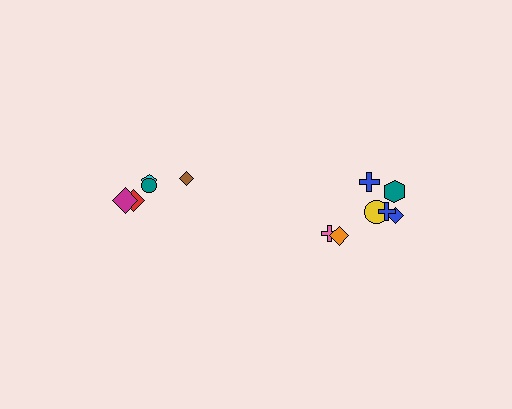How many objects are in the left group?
There are 5 objects.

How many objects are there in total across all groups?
There are 12 objects.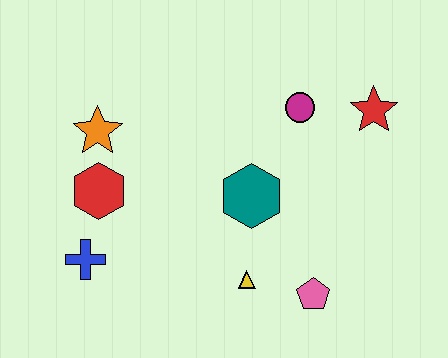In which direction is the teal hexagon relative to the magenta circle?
The teal hexagon is below the magenta circle.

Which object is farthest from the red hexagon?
The red star is farthest from the red hexagon.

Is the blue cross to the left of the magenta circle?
Yes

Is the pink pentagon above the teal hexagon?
No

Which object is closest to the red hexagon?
The orange star is closest to the red hexagon.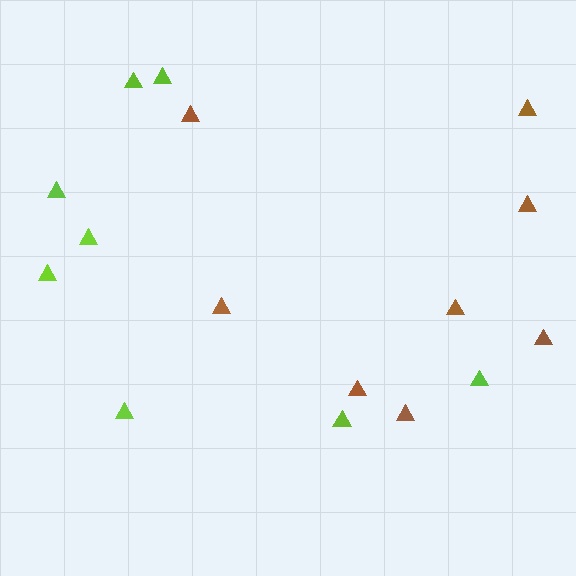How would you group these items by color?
There are 2 groups: one group of brown triangles (8) and one group of lime triangles (8).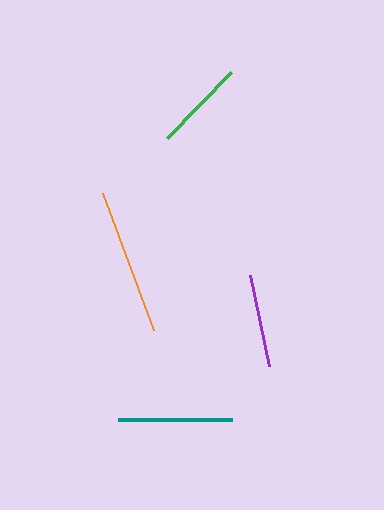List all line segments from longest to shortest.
From longest to shortest: orange, teal, green, purple.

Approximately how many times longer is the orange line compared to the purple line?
The orange line is approximately 1.6 times the length of the purple line.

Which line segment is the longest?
The orange line is the longest at approximately 146 pixels.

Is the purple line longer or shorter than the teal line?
The teal line is longer than the purple line.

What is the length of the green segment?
The green segment is approximately 93 pixels long.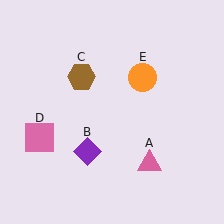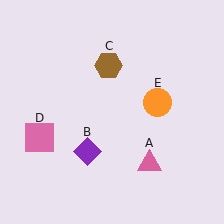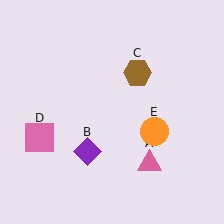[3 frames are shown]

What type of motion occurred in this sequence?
The brown hexagon (object C), orange circle (object E) rotated clockwise around the center of the scene.